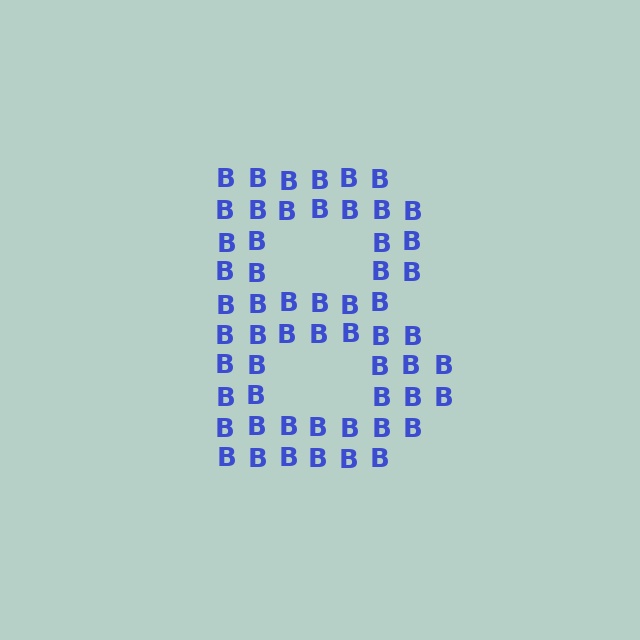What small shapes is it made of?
It is made of small letter B's.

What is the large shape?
The large shape is the letter B.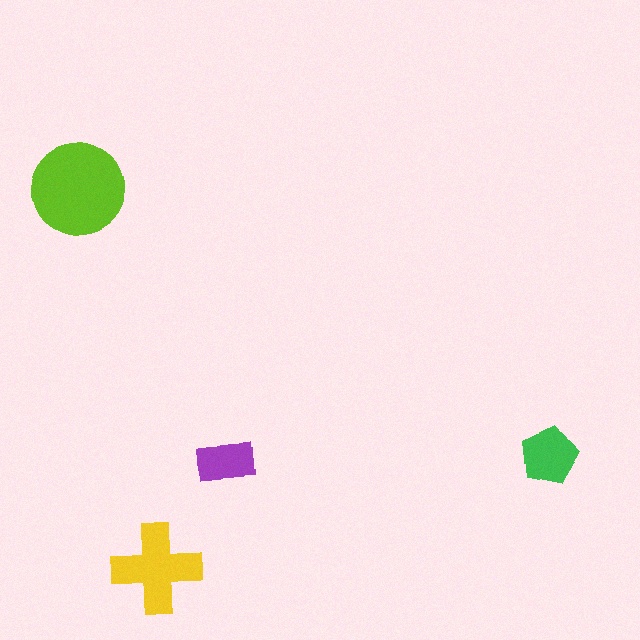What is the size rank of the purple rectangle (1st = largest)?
4th.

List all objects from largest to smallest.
The lime circle, the yellow cross, the green pentagon, the purple rectangle.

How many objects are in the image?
There are 4 objects in the image.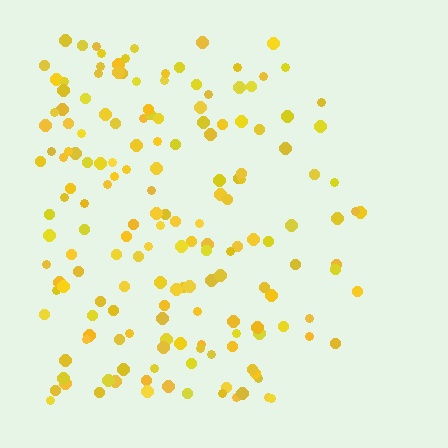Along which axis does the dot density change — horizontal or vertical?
Horizontal.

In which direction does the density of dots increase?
From right to left, with the left side densest.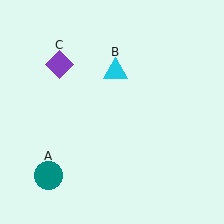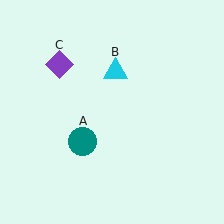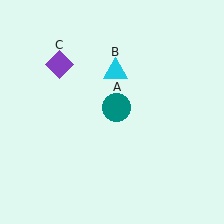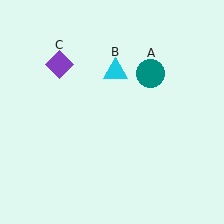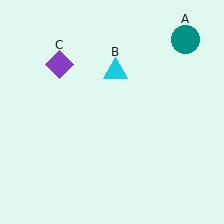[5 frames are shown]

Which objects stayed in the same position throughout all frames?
Cyan triangle (object B) and purple diamond (object C) remained stationary.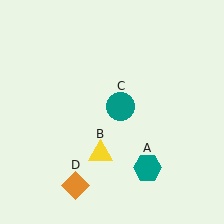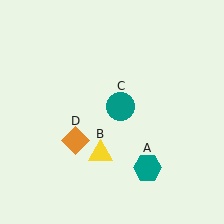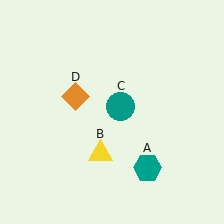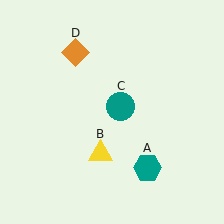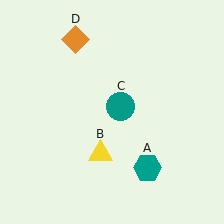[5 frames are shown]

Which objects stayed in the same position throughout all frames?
Teal hexagon (object A) and yellow triangle (object B) and teal circle (object C) remained stationary.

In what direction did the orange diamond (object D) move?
The orange diamond (object D) moved up.